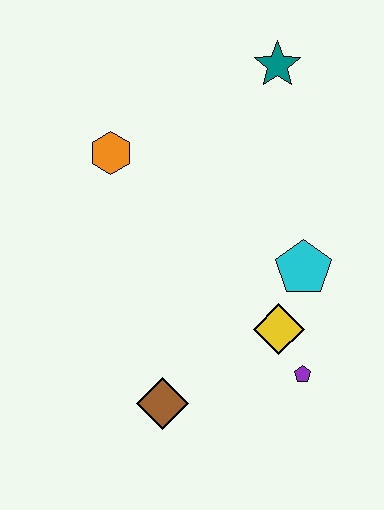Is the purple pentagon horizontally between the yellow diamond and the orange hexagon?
No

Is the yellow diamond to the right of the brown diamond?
Yes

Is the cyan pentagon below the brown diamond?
No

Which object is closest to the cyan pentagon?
The yellow diamond is closest to the cyan pentagon.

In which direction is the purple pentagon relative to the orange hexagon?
The purple pentagon is below the orange hexagon.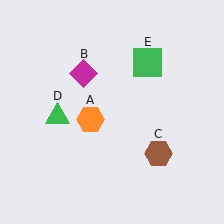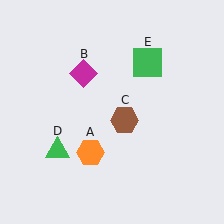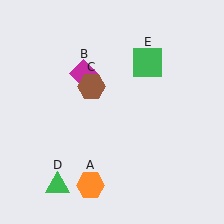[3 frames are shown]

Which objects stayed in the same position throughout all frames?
Magenta diamond (object B) and green square (object E) remained stationary.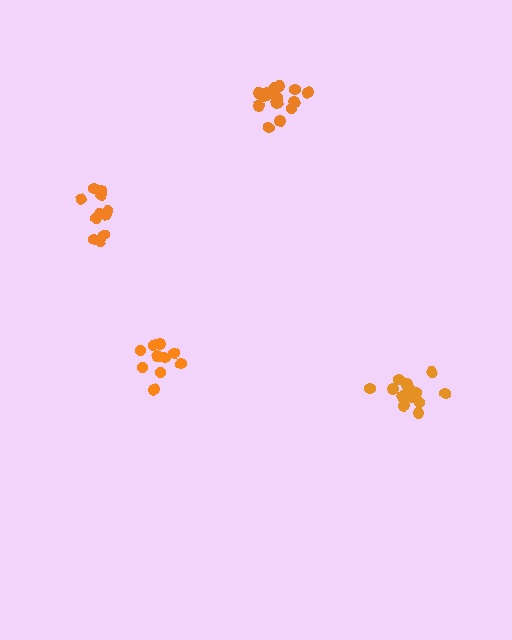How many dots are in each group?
Group 1: 11 dots, Group 2: 11 dots, Group 3: 14 dots, Group 4: 17 dots (53 total).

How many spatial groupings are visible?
There are 4 spatial groupings.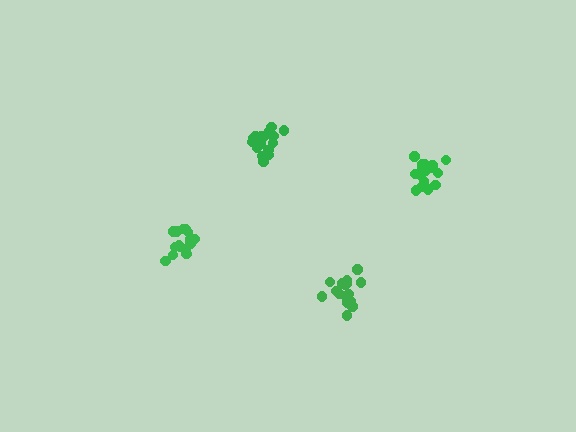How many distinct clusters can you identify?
There are 4 distinct clusters.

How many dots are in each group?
Group 1: 20 dots, Group 2: 16 dots, Group 3: 15 dots, Group 4: 17 dots (68 total).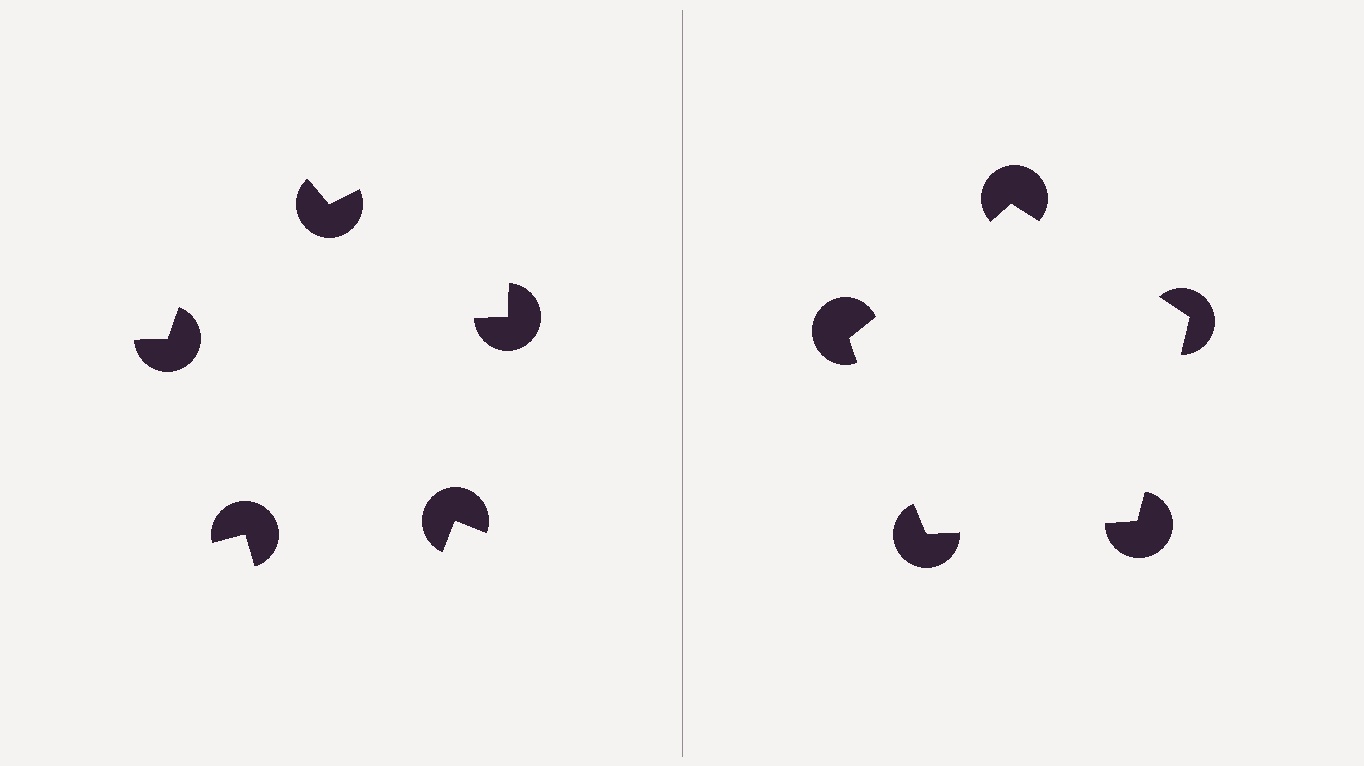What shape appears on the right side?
An illusory pentagon.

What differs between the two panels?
The pac-man discs are positioned identically on both sides; only the wedge orientations differ. On the right they align to a pentagon; on the left they are misaligned.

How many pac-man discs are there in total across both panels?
10 — 5 on each side.